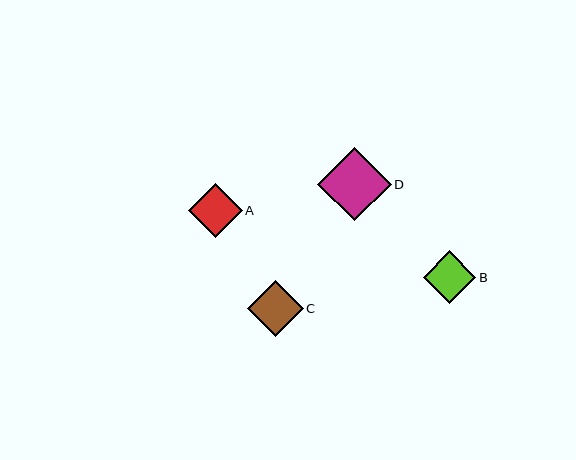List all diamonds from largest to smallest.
From largest to smallest: D, C, A, B.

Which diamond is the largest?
Diamond D is the largest with a size of approximately 74 pixels.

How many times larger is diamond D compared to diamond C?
Diamond D is approximately 1.3 times the size of diamond C.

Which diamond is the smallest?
Diamond B is the smallest with a size of approximately 53 pixels.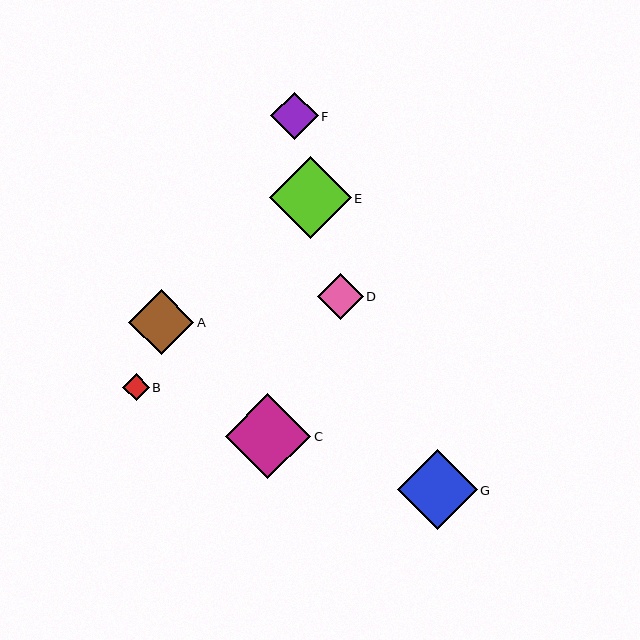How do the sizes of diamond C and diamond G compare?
Diamond C and diamond G are approximately the same size.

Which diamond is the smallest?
Diamond B is the smallest with a size of approximately 27 pixels.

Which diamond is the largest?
Diamond C is the largest with a size of approximately 85 pixels.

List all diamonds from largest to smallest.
From largest to smallest: C, E, G, A, F, D, B.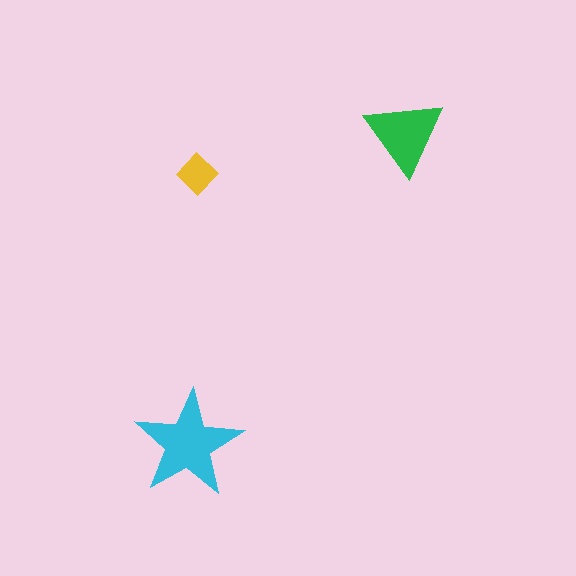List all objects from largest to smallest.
The cyan star, the green triangle, the yellow diamond.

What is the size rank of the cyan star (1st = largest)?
1st.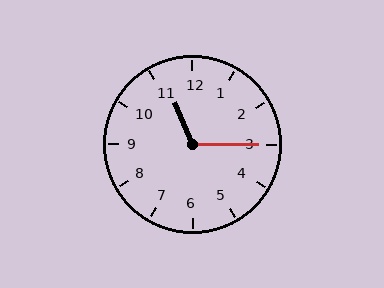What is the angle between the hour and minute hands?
Approximately 112 degrees.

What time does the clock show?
11:15.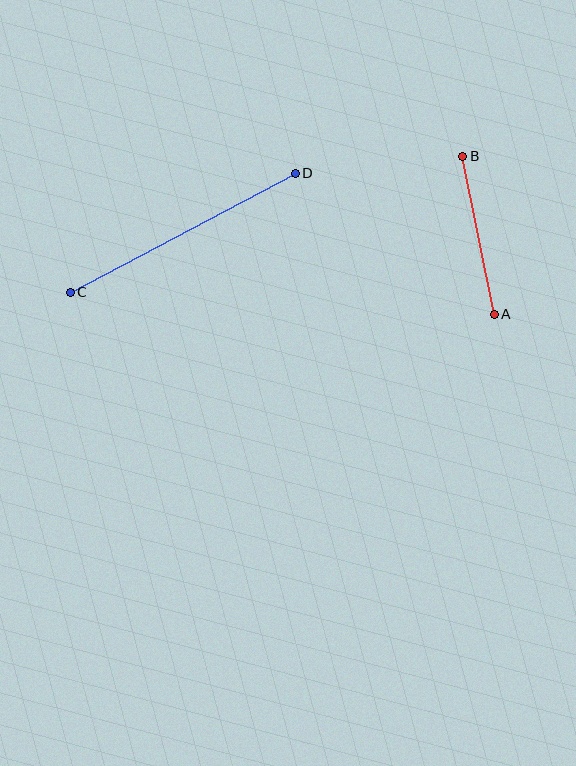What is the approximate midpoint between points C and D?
The midpoint is at approximately (183, 233) pixels.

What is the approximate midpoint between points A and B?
The midpoint is at approximately (479, 235) pixels.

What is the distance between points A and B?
The distance is approximately 161 pixels.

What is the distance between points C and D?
The distance is approximately 255 pixels.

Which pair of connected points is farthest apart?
Points C and D are farthest apart.